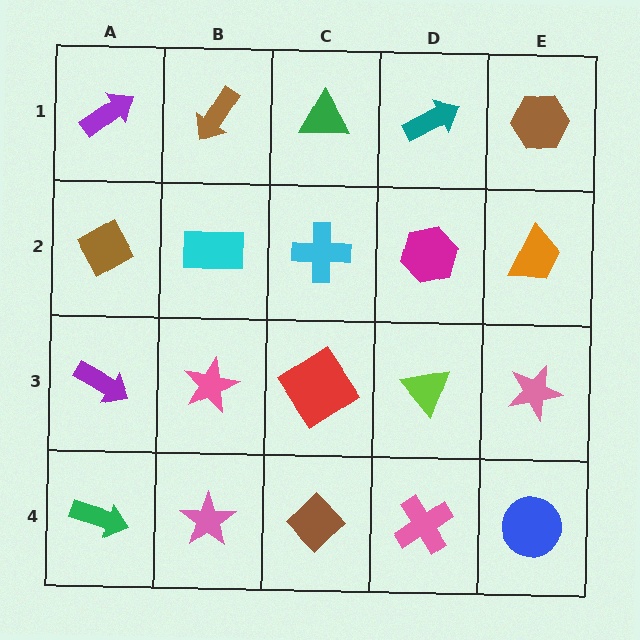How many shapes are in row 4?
5 shapes.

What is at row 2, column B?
A cyan rectangle.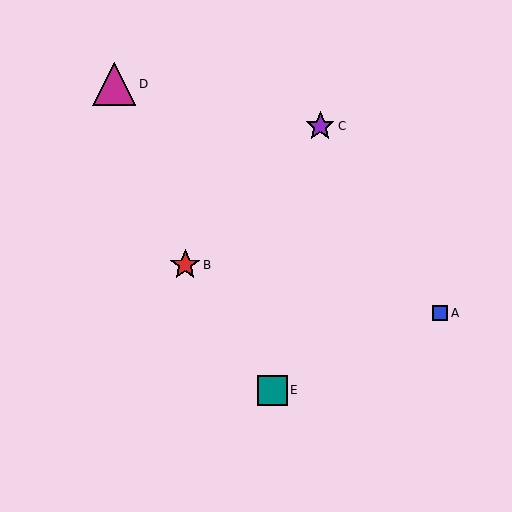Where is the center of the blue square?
The center of the blue square is at (440, 313).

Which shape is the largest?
The magenta triangle (labeled D) is the largest.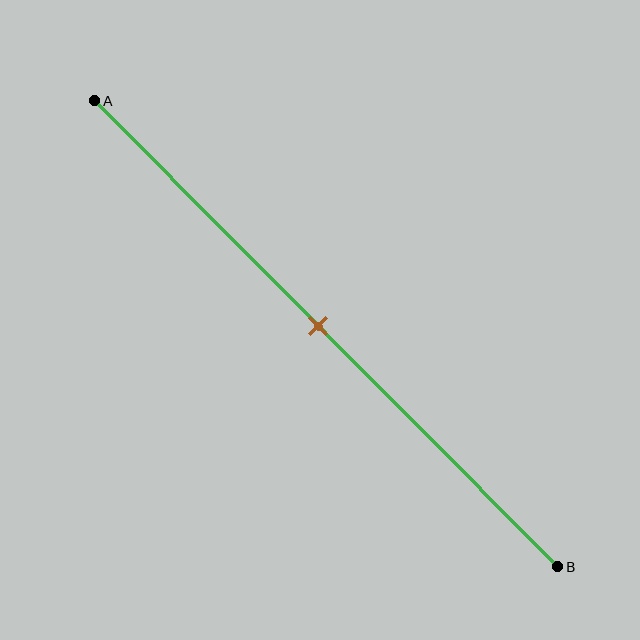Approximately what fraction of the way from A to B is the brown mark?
The brown mark is approximately 50% of the way from A to B.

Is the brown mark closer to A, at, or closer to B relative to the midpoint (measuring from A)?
The brown mark is approximately at the midpoint of segment AB.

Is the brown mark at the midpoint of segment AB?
Yes, the mark is approximately at the midpoint.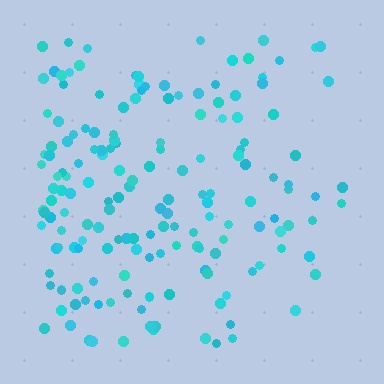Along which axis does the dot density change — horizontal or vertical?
Horizontal.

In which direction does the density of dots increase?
From right to left, with the left side densest.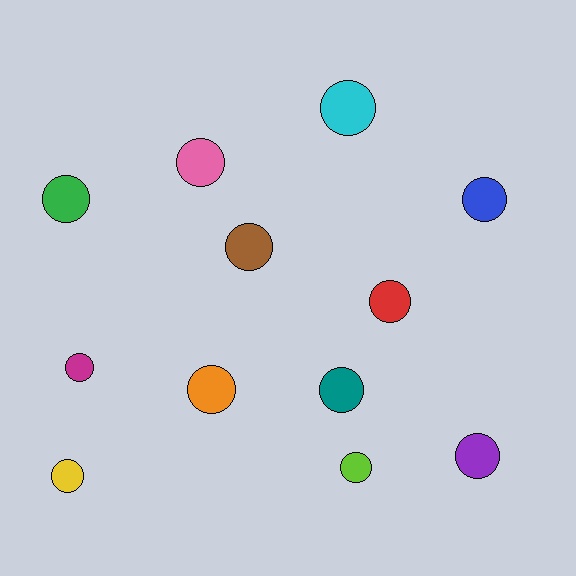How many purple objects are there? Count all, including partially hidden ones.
There is 1 purple object.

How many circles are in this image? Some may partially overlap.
There are 12 circles.